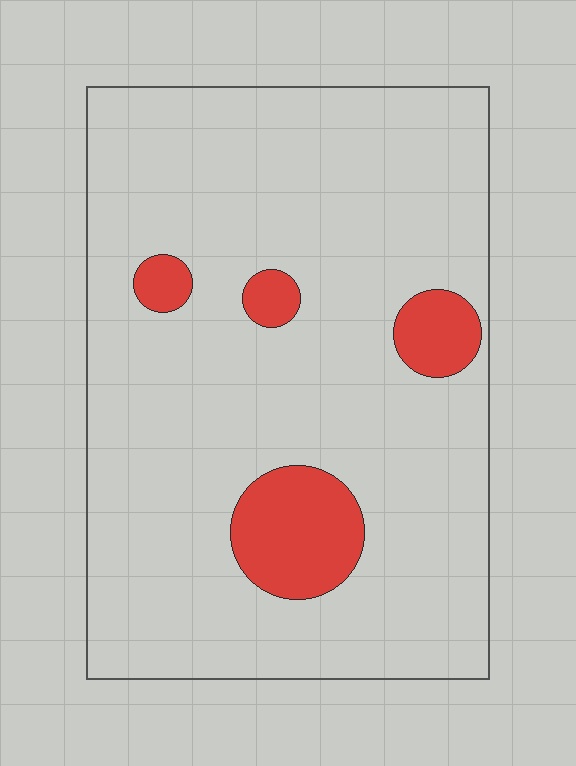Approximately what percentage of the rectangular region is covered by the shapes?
Approximately 10%.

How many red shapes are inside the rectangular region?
4.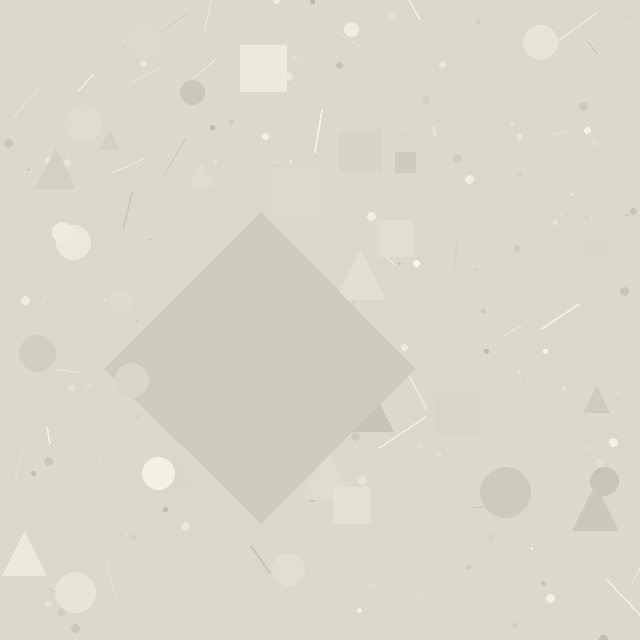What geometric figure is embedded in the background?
A diamond is embedded in the background.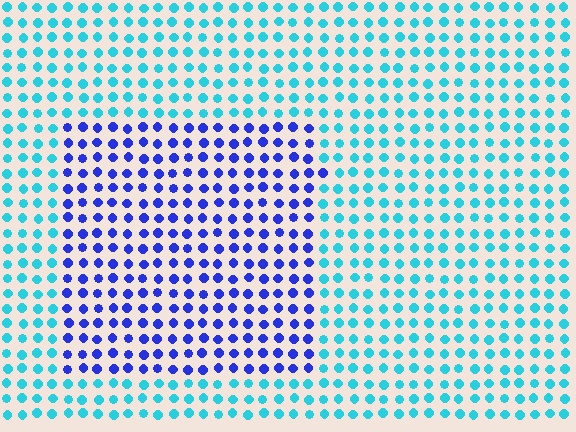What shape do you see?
I see a rectangle.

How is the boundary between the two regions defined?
The boundary is defined purely by a slight shift in hue (about 51 degrees). Spacing, size, and orientation are identical on both sides.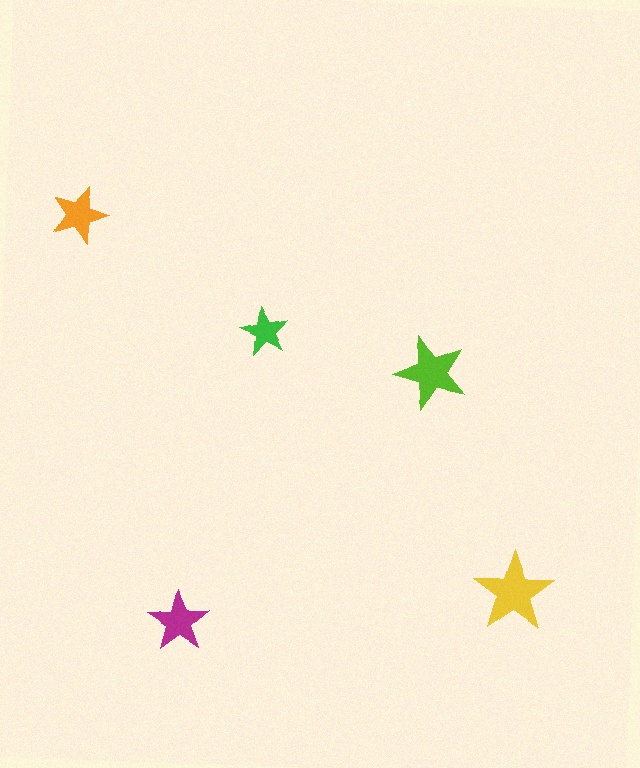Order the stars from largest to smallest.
the yellow one, the lime one, the magenta one, the orange one, the green one.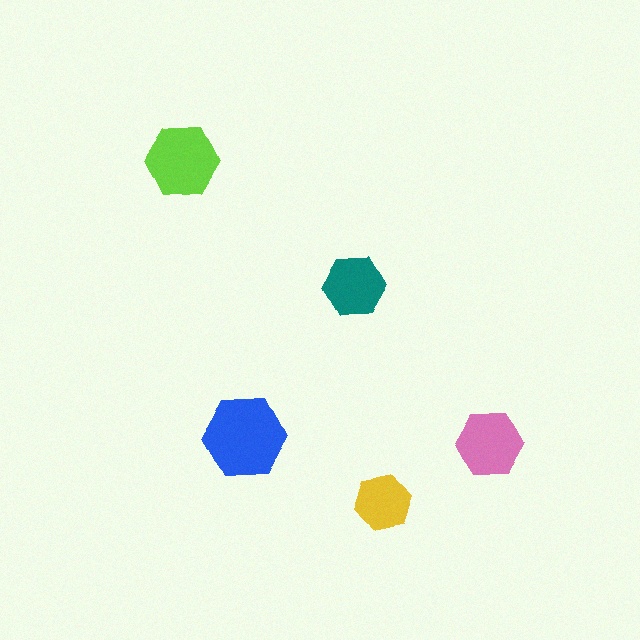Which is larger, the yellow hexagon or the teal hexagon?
The teal one.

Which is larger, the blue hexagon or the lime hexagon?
The blue one.